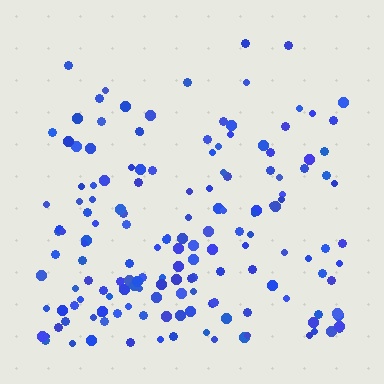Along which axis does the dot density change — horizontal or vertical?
Vertical.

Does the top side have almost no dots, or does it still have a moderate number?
Still a moderate number, just noticeably fewer than the bottom.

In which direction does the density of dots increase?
From top to bottom, with the bottom side densest.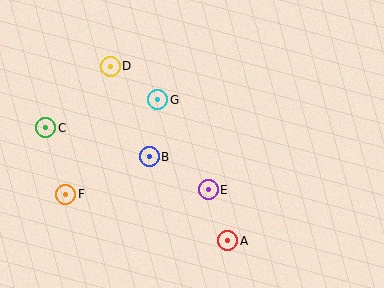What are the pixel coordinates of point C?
Point C is at (46, 128).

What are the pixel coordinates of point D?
Point D is at (110, 66).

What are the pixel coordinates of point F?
Point F is at (66, 194).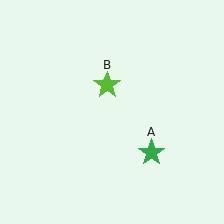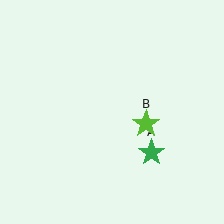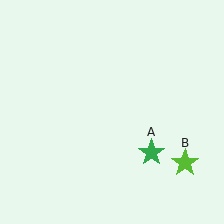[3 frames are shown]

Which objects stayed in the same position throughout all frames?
Green star (object A) remained stationary.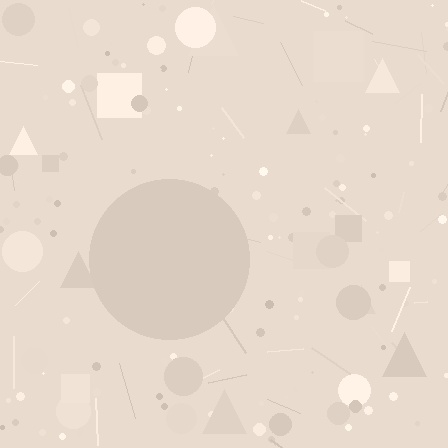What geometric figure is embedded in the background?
A circle is embedded in the background.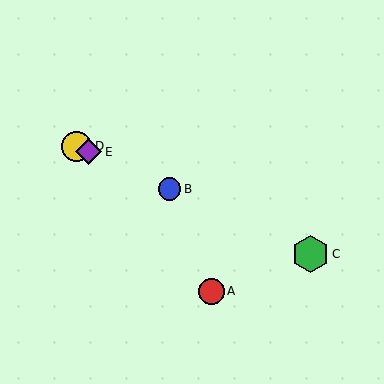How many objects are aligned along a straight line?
4 objects (B, C, D, E) are aligned along a straight line.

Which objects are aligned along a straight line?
Objects B, C, D, E are aligned along a straight line.